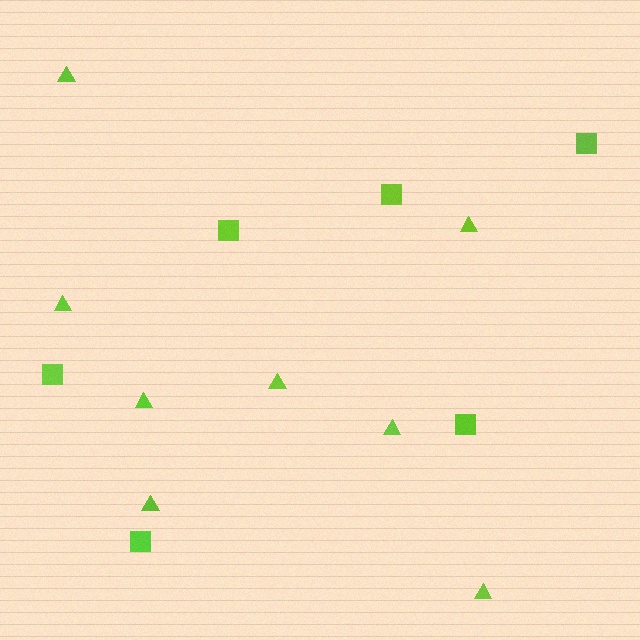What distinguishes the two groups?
There are 2 groups: one group of squares (6) and one group of triangles (8).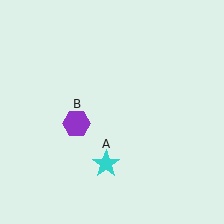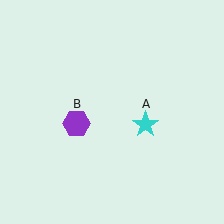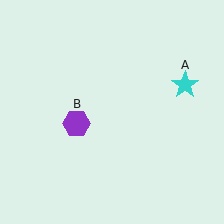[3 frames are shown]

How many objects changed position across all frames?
1 object changed position: cyan star (object A).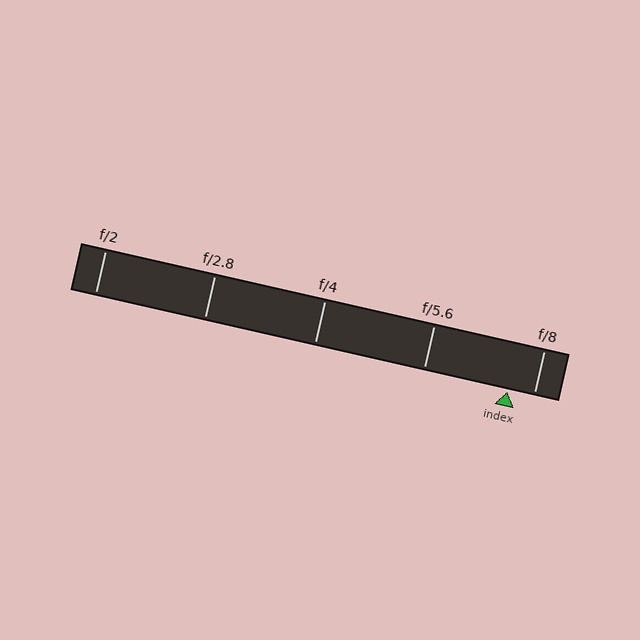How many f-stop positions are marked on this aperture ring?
There are 5 f-stop positions marked.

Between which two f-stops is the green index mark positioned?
The index mark is between f/5.6 and f/8.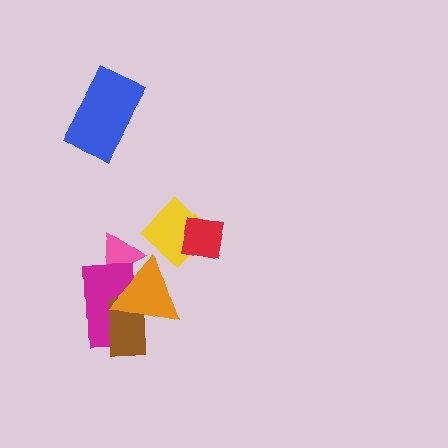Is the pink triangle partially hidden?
Yes, it is partially covered by another shape.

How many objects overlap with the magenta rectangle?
3 objects overlap with the magenta rectangle.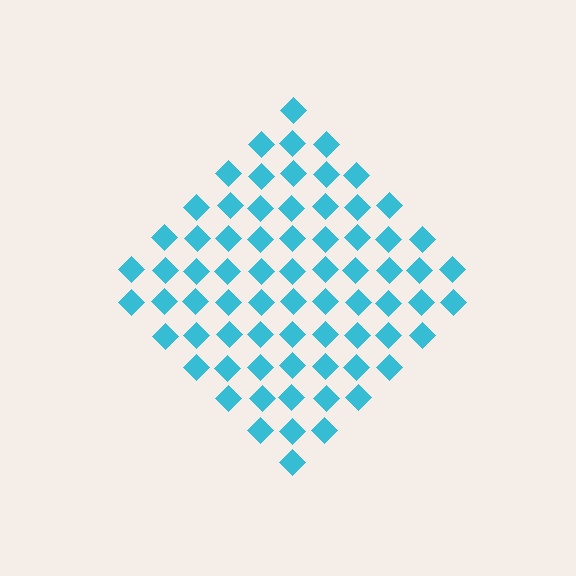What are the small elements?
The small elements are diamonds.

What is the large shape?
The large shape is a diamond.